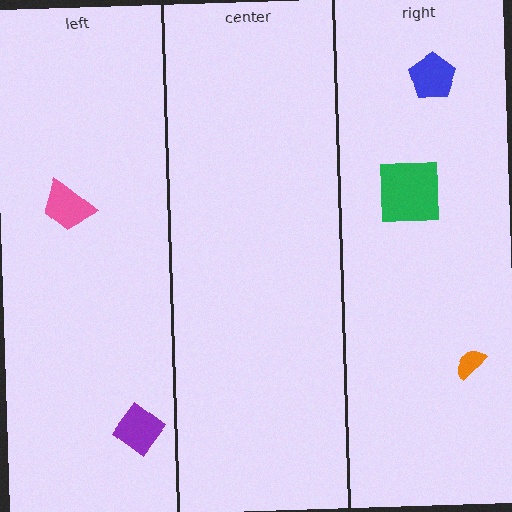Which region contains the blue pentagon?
The right region.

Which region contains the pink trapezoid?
The left region.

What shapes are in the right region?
The green square, the blue pentagon, the orange semicircle.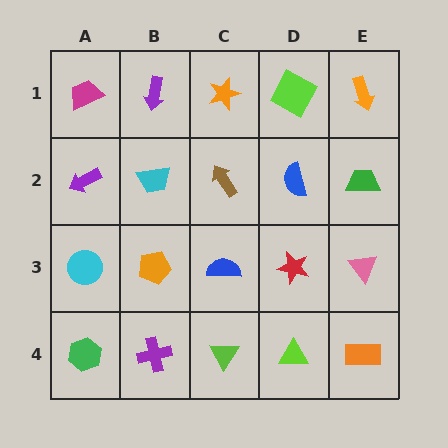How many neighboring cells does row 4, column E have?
2.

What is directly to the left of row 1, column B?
A magenta trapezoid.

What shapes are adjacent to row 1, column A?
A purple arrow (row 2, column A), a purple arrow (row 1, column B).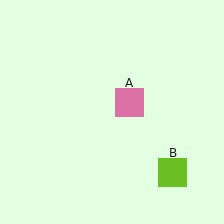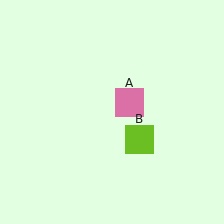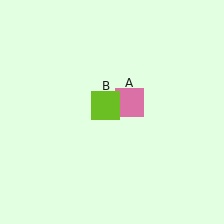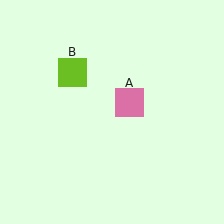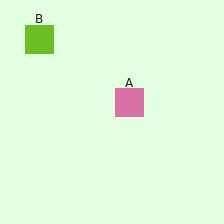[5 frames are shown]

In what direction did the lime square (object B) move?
The lime square (object B) moved up and to the left.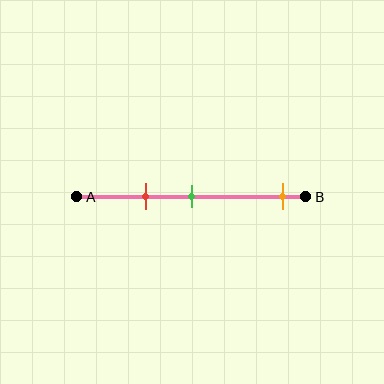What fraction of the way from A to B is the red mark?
The red mark is approximately 30% (0.3) of the way from A to B.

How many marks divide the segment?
There are 3 marks dividing the segment.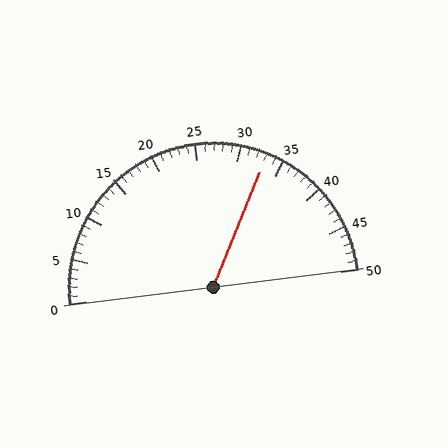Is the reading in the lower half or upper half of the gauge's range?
The reading is in the upper half of the range (0 to 50).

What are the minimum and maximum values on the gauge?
The gauge ranges from 0 to 50.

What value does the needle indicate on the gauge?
The needle indicates approximately 33.